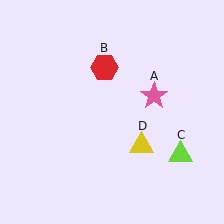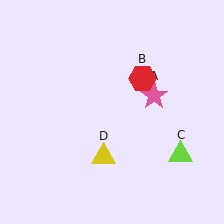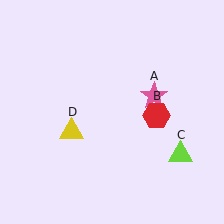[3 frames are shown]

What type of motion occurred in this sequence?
The red hexagon (object B), yellow triangle (object D) rotated clockwise around the center of the scene.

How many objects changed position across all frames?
2 objects changed position: red hexagon (object B), yellow triangle (object D).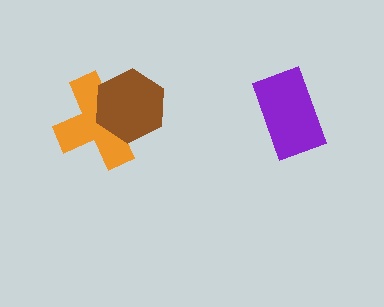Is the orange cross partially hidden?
Yes, it is partially covered by another shape.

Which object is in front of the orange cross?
The brown hexagon is in front of the orange cross.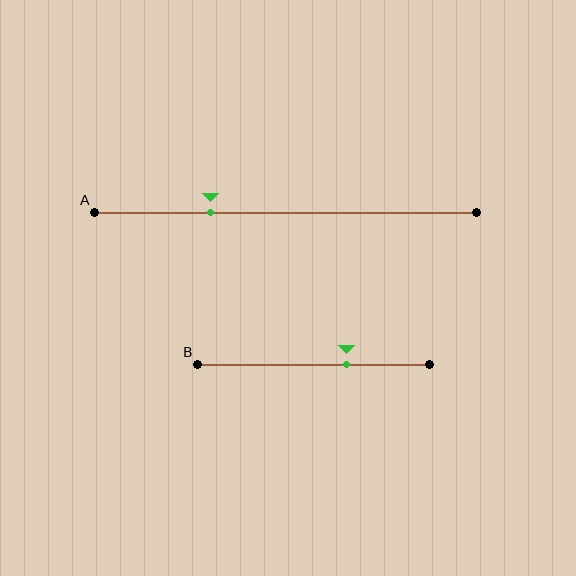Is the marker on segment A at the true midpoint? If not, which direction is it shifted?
No, the marker on segment A is shifted to the left by about 20% of the segment length.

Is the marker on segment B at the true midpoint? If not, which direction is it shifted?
No, the marker on segment B is shifted to the right by about 14% of the segment length.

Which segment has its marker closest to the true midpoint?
Segment B has its marker closest to the true midpoint.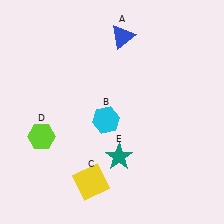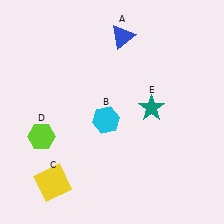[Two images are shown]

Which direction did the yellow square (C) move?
The yellow square (C) moved left.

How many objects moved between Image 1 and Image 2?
2 objects moved between the two images.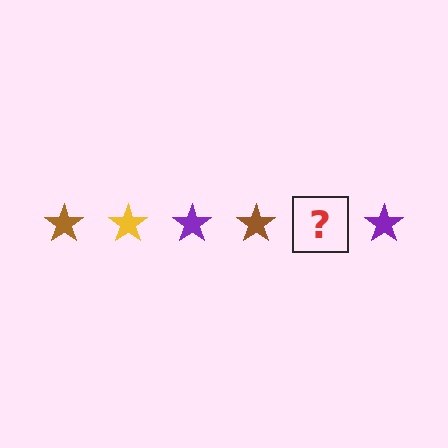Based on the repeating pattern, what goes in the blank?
The blank should be a yellow star.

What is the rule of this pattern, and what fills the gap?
The rule is that the pattern cycles through brown, yellow, purple stars. The gap should be filled with a yellow star.